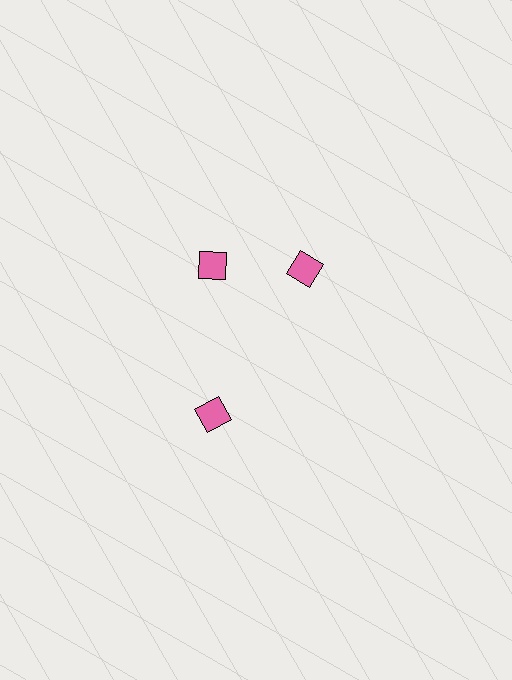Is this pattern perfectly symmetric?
No. The 3 pink diamonds are arranged in a ring, but one element near the 3 o'clock position is rotated out of alignment along the ring, breaking the 3-fold rotational symmetry.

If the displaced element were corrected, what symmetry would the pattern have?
It would have 3-fold rotational symmetry — the pattern would map onto itself every 120 degrees.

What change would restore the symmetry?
The symmetry would be restored by rotating it back into even spacing with its neighbors so that all 3 diamonds sit at equal angles and equal distance from the center.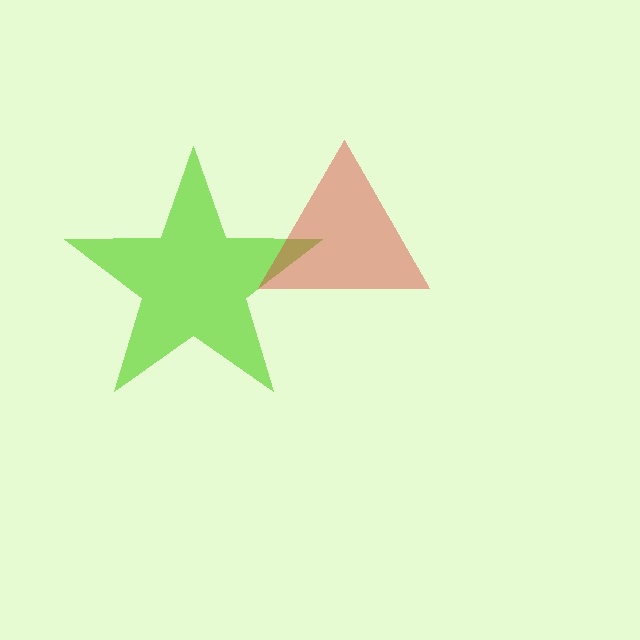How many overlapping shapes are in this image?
There are 2 overlapping shapes in the image.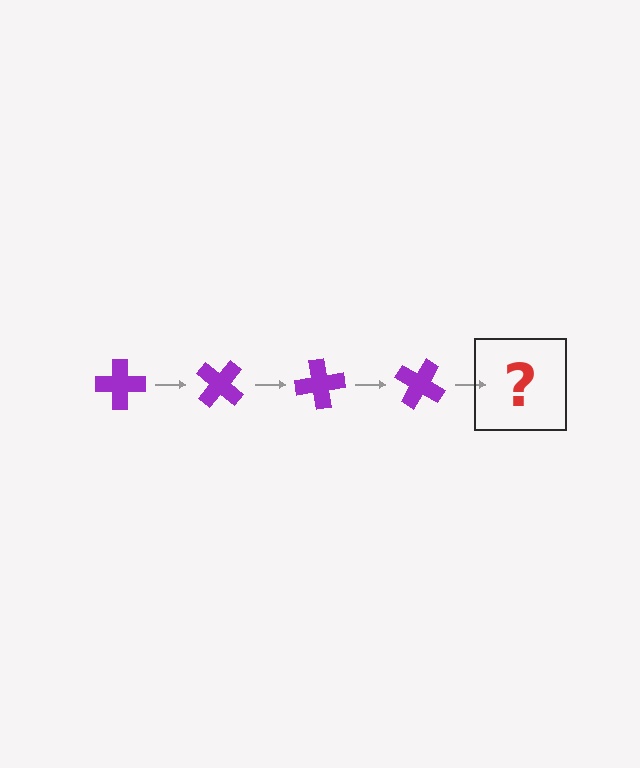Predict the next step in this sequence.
The next step is a purple cross rotated 160 degrees.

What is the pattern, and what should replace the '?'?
The pattern is that the cross rotates 40 degrees each step. The '?' should be a purple cross rotated 160 degrees.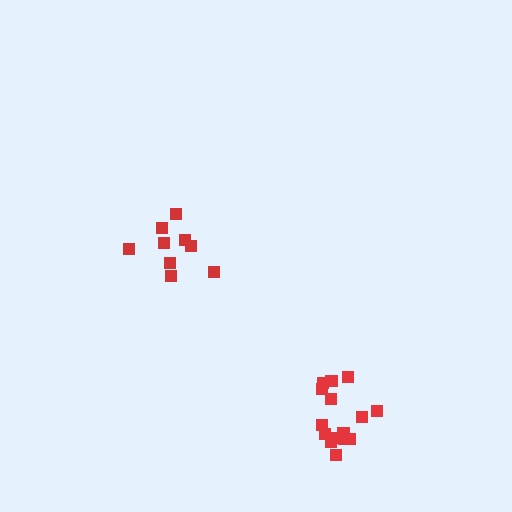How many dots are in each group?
Group 1: 9 dots, Group 2: 15 dots (24 total).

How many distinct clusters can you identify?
There are 2 distinct clusters.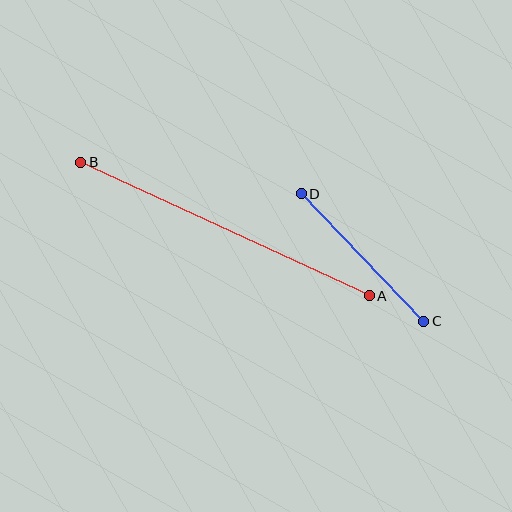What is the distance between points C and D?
The distance is approximately 176 pixels.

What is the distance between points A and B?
The distance is approximately 318 pixels.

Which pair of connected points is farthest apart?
Points A and B are farthest apart.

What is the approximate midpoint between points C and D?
The midpoint is at approximately (362, 257) pixels.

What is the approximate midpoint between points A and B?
The midpoint is at approximately (225, 229) pixels.